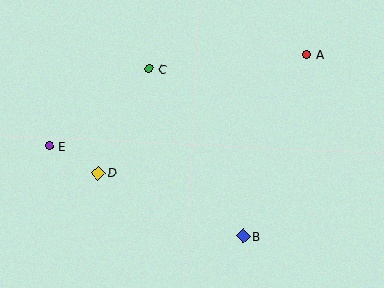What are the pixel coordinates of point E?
Point E is at (49, 146).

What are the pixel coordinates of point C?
Point C is at (149, 69).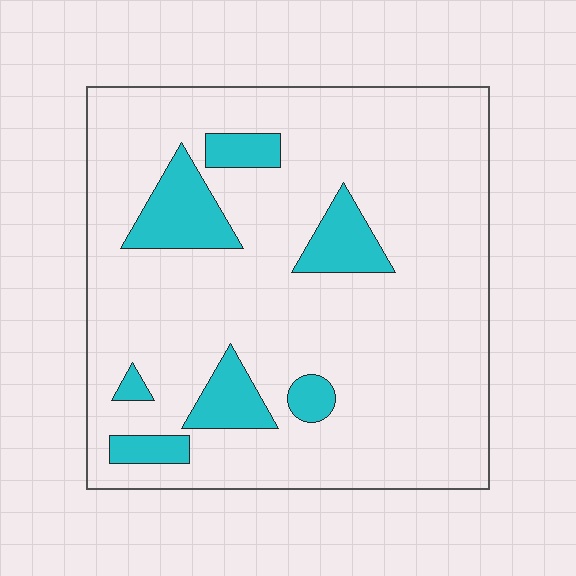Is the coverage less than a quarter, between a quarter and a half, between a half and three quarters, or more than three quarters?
Less than a quarter.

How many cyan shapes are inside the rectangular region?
7.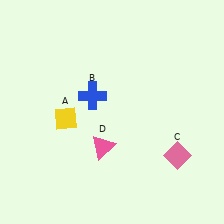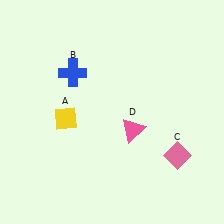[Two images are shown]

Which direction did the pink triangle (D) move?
The pink triangle (D) moved right.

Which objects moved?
The objects that moved are: the blue cross (B), the pink triangle (D).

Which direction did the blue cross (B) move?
The blue cross (B) moved up.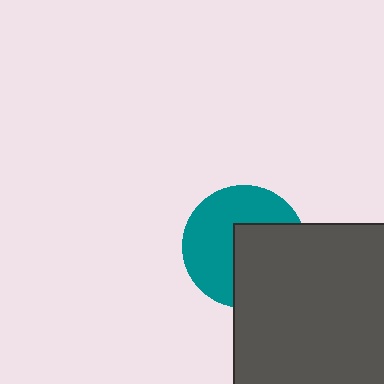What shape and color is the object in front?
The object in front is a dark gray rectangle.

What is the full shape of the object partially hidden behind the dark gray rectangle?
The partially hidden object is a teal circle.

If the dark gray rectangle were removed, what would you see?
You would see the complete teal circle.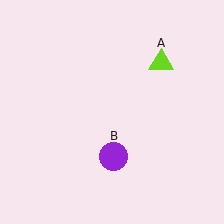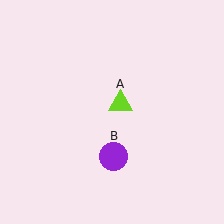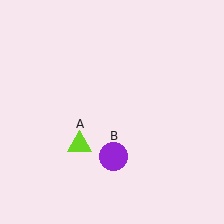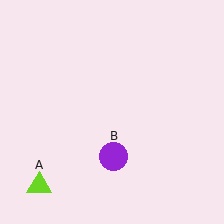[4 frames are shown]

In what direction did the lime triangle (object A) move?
The lime triangle (object A) moved down and to the left.